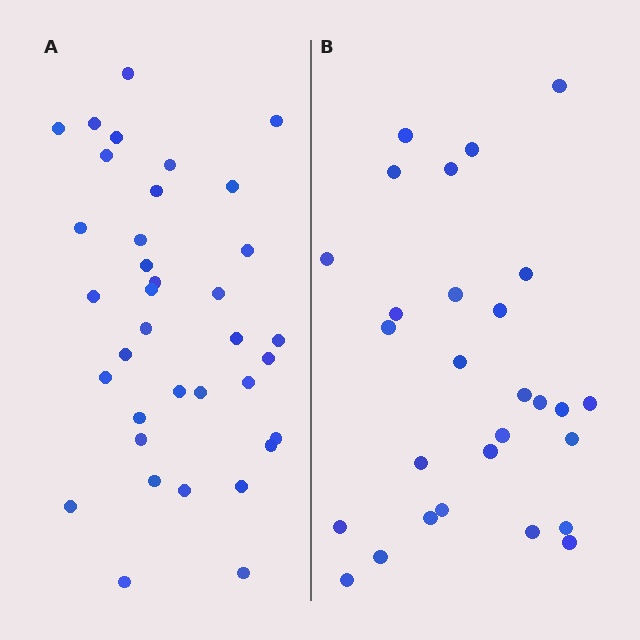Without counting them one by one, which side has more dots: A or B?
Region A (the left region) has more dots.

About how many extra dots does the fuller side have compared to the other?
Region A has roughly 8 or so more dots than region B.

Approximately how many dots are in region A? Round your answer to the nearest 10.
About 40 dots. (The exact count is 36, which rounds to 40.)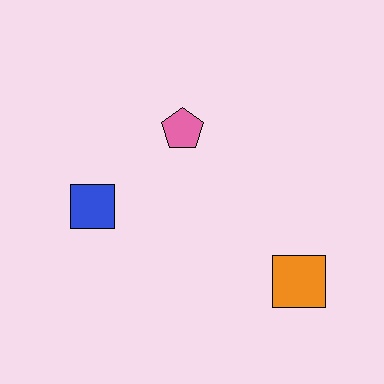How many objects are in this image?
There are 3 objects.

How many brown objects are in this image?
There are no brown objects.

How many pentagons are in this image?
There is 1 pentagon.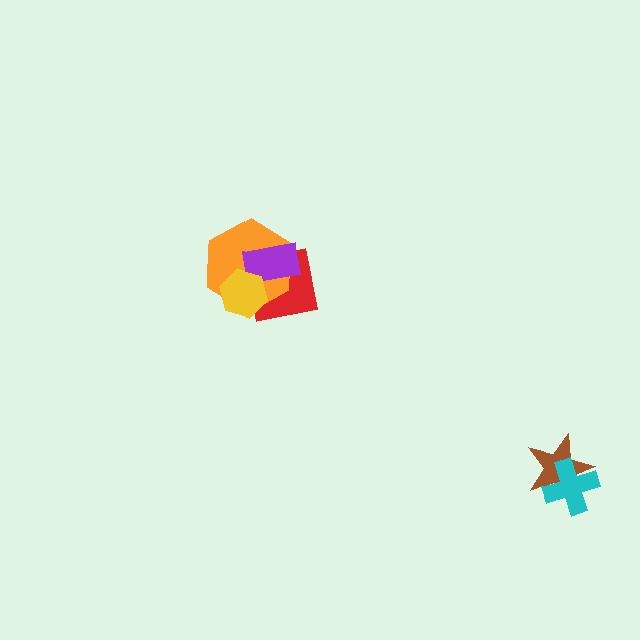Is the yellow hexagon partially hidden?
No, no other shape covers it.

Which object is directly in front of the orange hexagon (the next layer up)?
The purple rectangle is directly in front of the orange hexagon.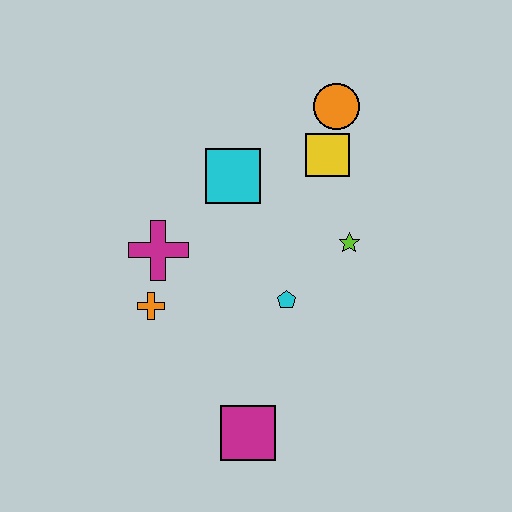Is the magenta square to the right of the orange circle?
No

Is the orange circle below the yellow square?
No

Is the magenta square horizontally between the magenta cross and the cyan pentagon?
Yes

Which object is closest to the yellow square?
The orange circle is closest to the yellow square.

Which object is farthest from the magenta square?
The orange circle is farthest from the magenta square.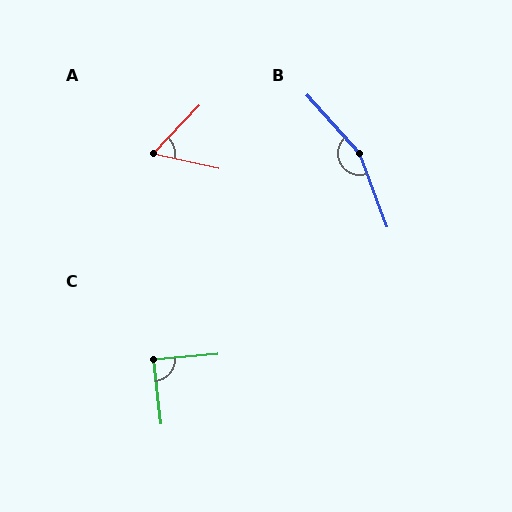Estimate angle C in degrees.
Approximately 88 degrees.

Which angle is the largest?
B, at approximately 159 degrees.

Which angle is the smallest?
A, at approximately 58 degrees.